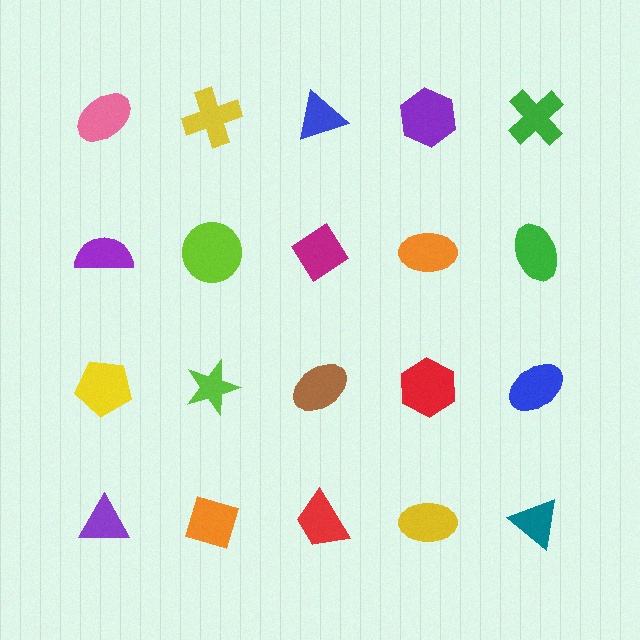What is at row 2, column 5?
A green ellipse.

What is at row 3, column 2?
A lime star.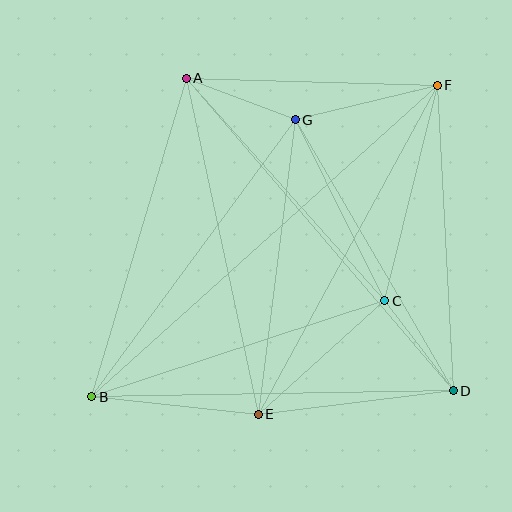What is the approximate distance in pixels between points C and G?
The distance between C and G is approximately 202 pixels.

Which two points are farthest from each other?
Points B and F are farthest from each other.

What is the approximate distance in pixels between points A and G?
The distance between A and G is approximately 117 pixels.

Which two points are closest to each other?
Points C and D are closest to each other.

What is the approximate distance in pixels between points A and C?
The distance between A and C is approximately 298 pixels.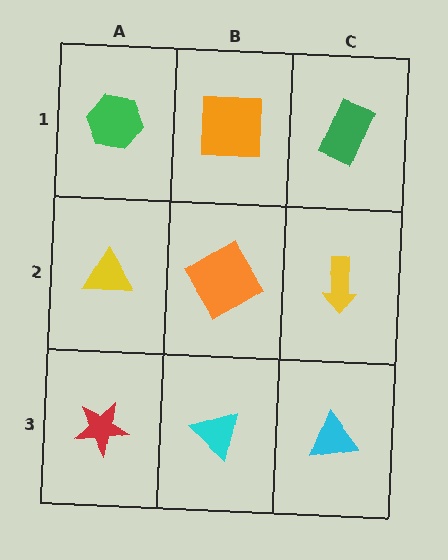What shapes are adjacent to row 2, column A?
A green hexagon (row 1, column A), a red star (row 3, column A), an orange diamond (row 2, column B).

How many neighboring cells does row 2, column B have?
4.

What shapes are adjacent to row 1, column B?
An orange diamond (row 2, column B), a green hexagon (row 1, column A), a green rectangle (row 1, column C).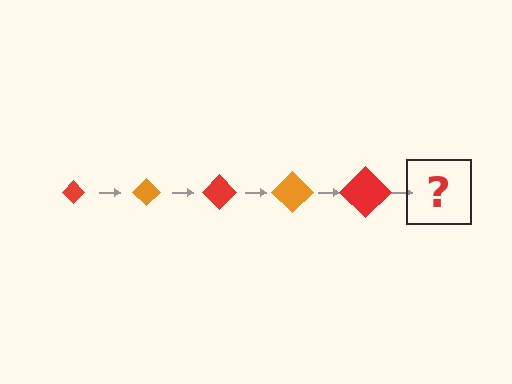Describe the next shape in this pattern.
It should be an orange diamond, larger than the previous one.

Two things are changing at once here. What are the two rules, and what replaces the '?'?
The two rules are that the diamond grows larger each step and the color cycles through red and orange. The '?' should be an orange diamond, larger than the previous one.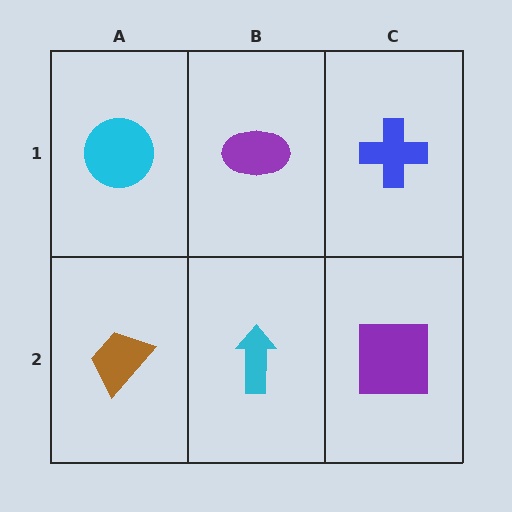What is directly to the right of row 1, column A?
A purple ellipse.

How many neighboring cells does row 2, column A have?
2.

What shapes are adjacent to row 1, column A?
A brown trapezoid (row 2, column A), a purple ellipse (row 1, column B).